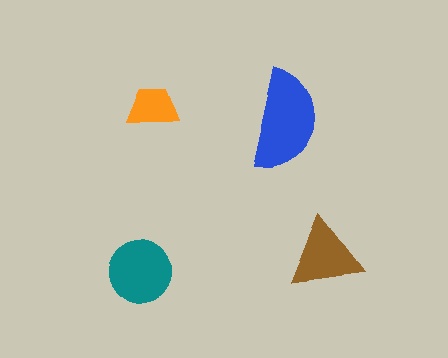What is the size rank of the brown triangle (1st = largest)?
3rd.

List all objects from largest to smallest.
The blue semicircle, the teal circle, the brown triangle, the orange trapezoid.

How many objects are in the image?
There are 4 objects in the image.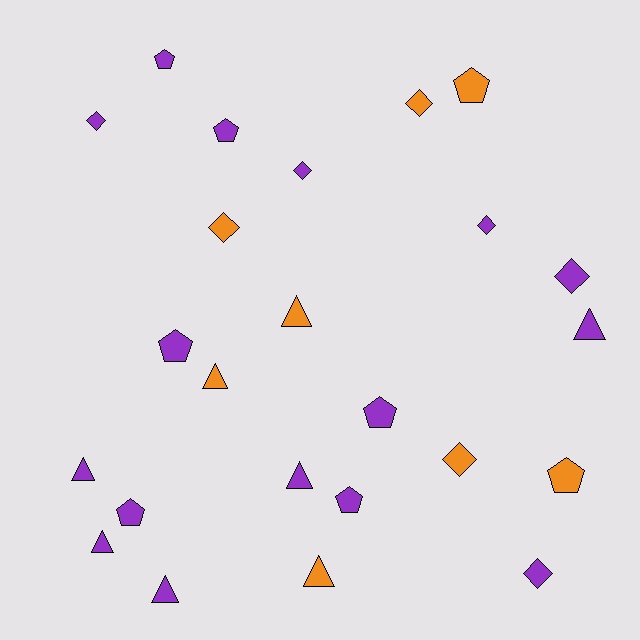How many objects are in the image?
There are 24 objects.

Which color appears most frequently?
Purple, with 16 objects.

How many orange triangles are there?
There are 3 orange triangles.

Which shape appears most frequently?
Triangle, with 8 objects.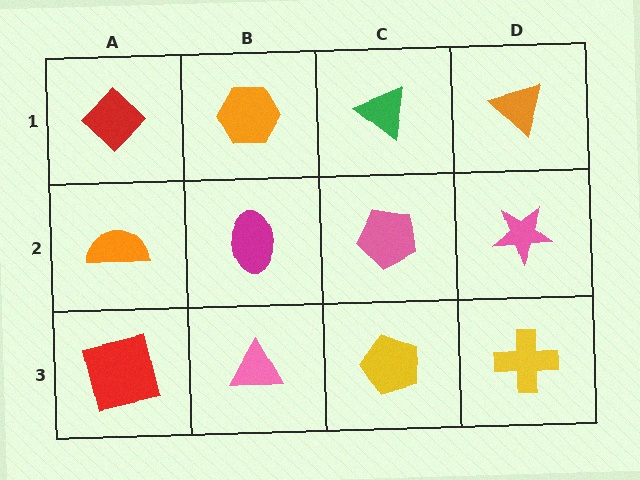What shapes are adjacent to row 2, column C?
A green triangle (row 1, column C), a yellow pentagon (row 3, column C), a magenta ellipse (row 2, column B), a pink star (row 2, column D).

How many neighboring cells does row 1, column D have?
2.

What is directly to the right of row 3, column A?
A pink triangle.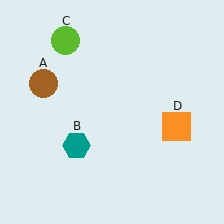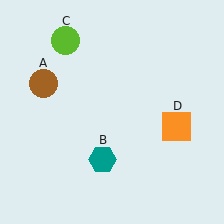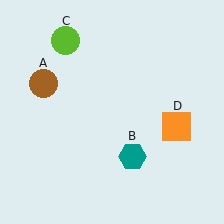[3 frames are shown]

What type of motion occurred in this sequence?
The teal hexagon (object B) rotated counterclockwise around the center of the scene.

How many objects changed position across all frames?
1 object changed position: teal hexagon (object B).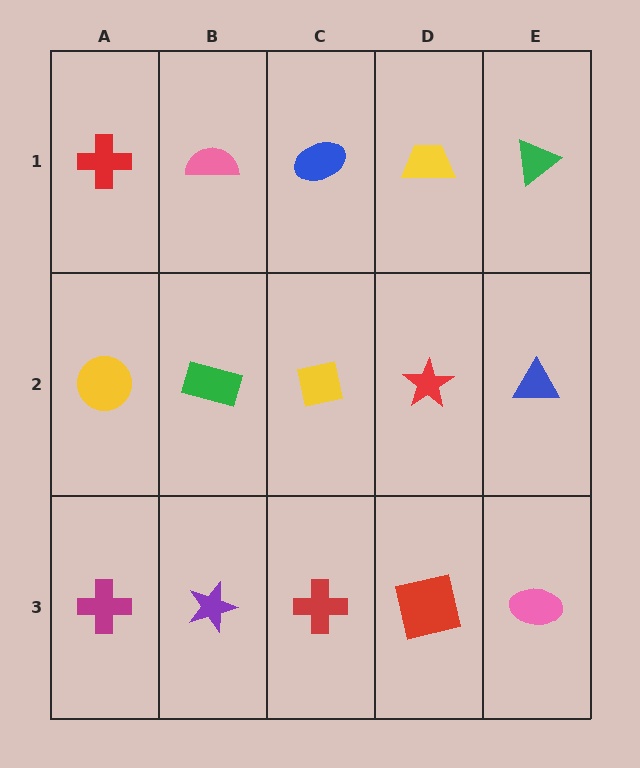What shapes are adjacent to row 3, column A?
A yellow circle (row 2, column A), a purple star (row 3, column B).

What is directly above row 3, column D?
A red star.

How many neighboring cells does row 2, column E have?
3.